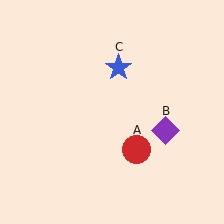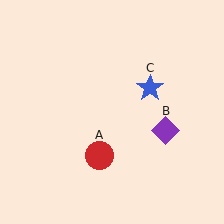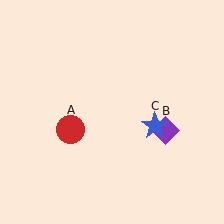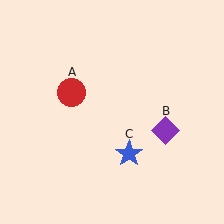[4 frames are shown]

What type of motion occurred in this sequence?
The red circle (object A), blue star (object C) rotated clockwise around the center of the scene.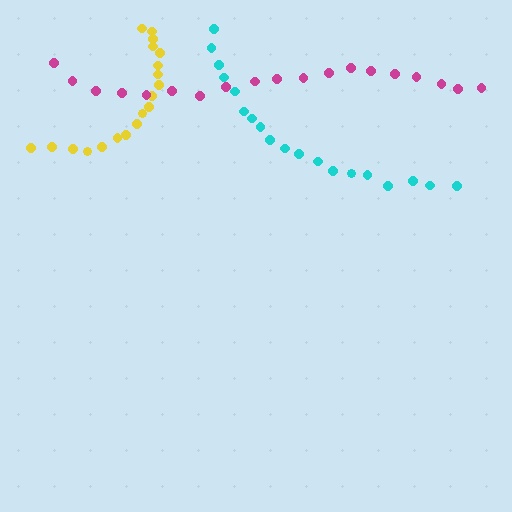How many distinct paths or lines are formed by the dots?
There are 3 distinct paths.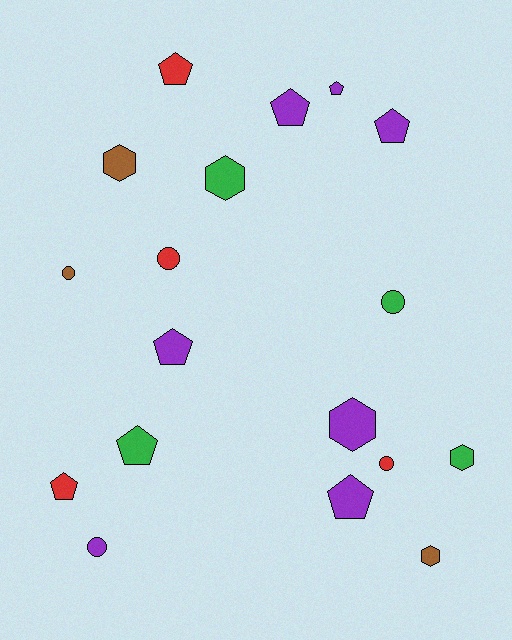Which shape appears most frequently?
Pentagon, with 8 objects.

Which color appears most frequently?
Purple, with 7 objects.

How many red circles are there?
There are 2 red circles.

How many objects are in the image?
There are 18 objects.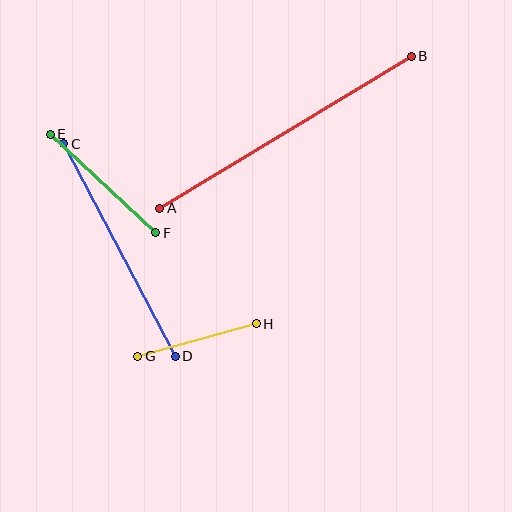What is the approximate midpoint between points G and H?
The midpoint is at approximately (197, 340) pixels.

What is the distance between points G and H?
The distance is approximately 123 pixels.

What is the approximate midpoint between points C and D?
The midpoint is at approximately (119, 250) pixels.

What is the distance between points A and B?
The distance is approximately 294 pixels.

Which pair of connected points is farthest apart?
Points A and B are farthest apart.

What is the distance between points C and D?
The distance is approximately 240 pixels.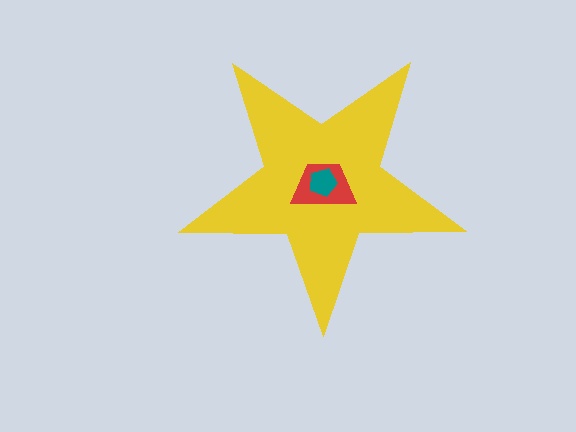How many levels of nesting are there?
3.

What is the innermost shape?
The teal pentagon.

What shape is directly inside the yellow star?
The red trapezoid.